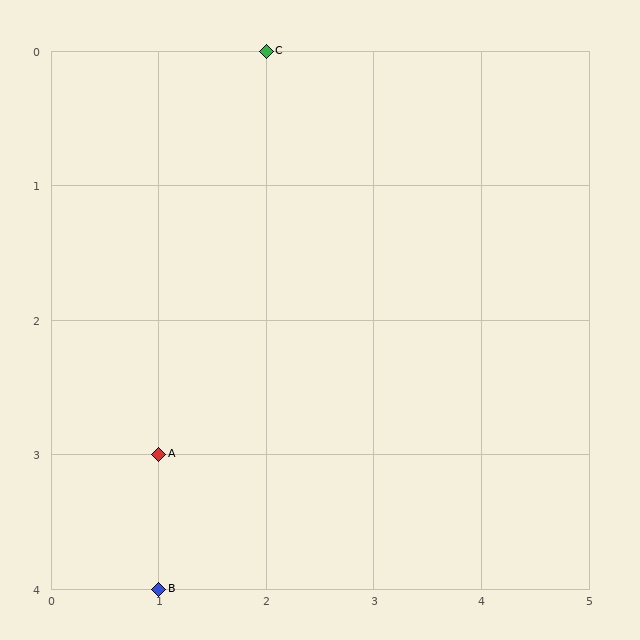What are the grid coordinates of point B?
Point B is at grid coordinates (1, 4).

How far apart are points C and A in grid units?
Points C and A are 1 column and 3 rows apart (about 3.2 grid units diagonally).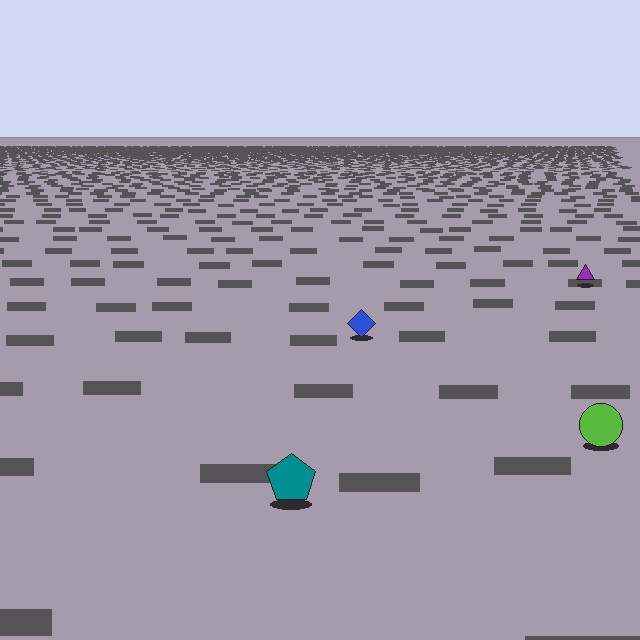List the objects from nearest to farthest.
From nearest to farthest: the teal pentagon, the lime circle, the blue diamond, the purple triangle.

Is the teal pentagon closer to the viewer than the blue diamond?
Yes. The teal pentagon is closer — you can tell from the texture gradient: the ground texture is coarser near it.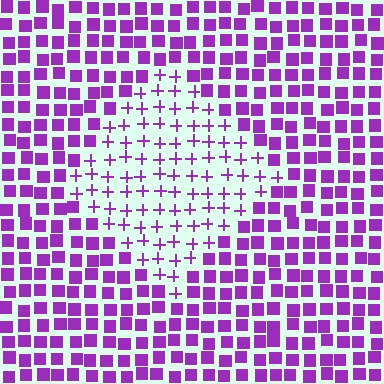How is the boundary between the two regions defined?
The boundary is defined by a change in element shape: plus signs inside vs. squares outside. All elements share the same color and spacing.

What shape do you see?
I see a diamond.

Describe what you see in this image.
The image is filled with small purple elements arranged in a uniform grid. A diamond-shaped region contains plus signs, while the surrounding area contains squares. The boundary is defined purely by the change in element shape.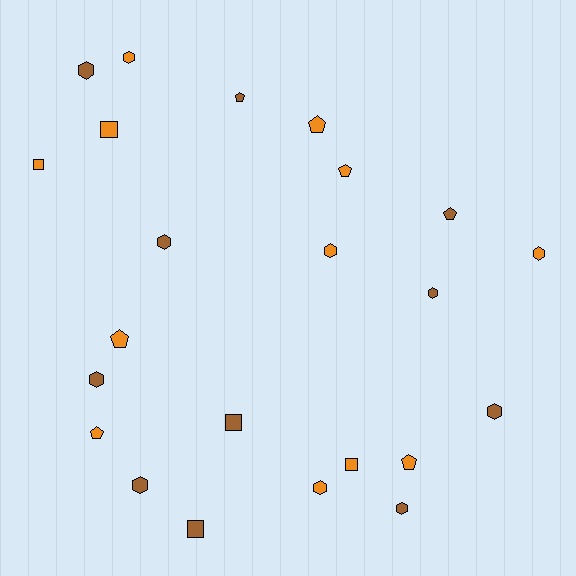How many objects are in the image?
There are 23 objects.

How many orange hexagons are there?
There are 4 orange hexagons.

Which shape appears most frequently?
Hexagon, with 11 objects.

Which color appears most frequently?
Orange, with 12 objects.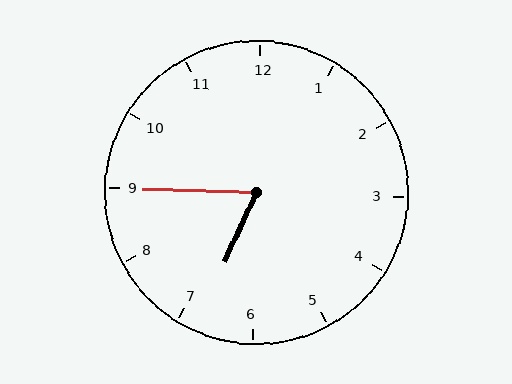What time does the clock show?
6:45.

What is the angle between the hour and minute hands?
Approximately 68 degrees.